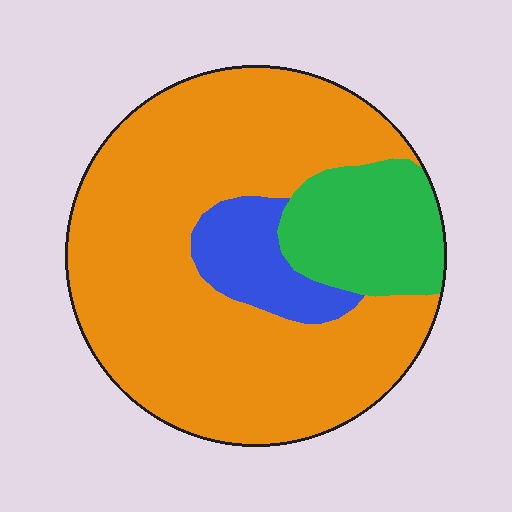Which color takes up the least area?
Blue, at roughly 10%.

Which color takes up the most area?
Orange, at roughly 75%.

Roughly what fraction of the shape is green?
Green covers around 15% of the shape.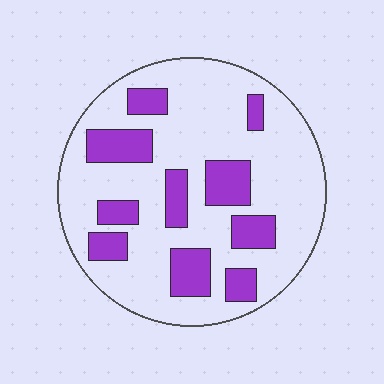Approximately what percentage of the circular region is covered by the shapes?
Approximately 25%.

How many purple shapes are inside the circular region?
10.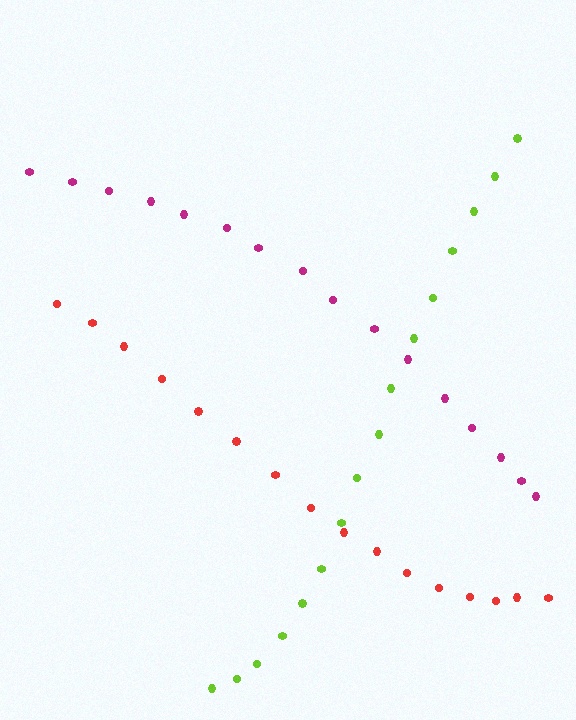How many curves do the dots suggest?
There are 3 distinct paths.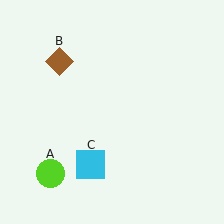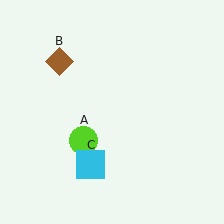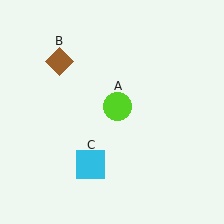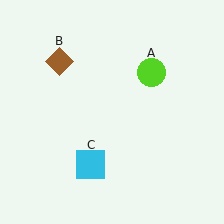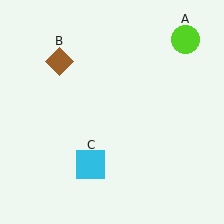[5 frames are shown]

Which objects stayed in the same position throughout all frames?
Brown diamond (object B) and cyan square (object C) remained stationary.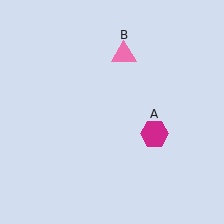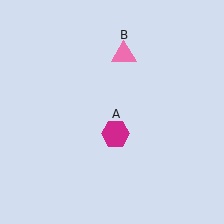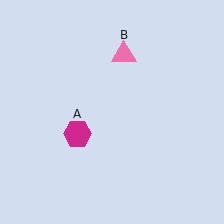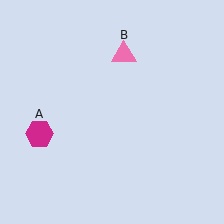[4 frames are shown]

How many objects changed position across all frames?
1 object changed position: magenta hexagon (object A).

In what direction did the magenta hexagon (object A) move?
The magenta hexagon (object A) moved left.